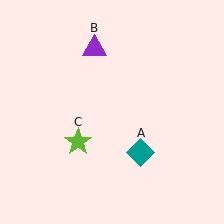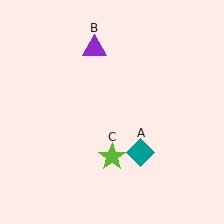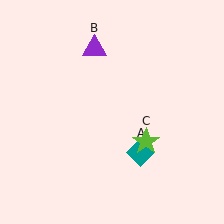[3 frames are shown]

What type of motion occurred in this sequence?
The lime star (object C) rotated counterclockwise around the center of the scene.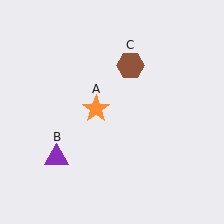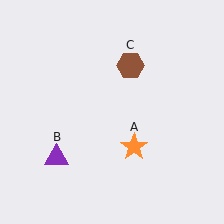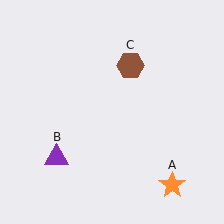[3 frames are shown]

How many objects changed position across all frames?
1 object changed position: orange star (object A).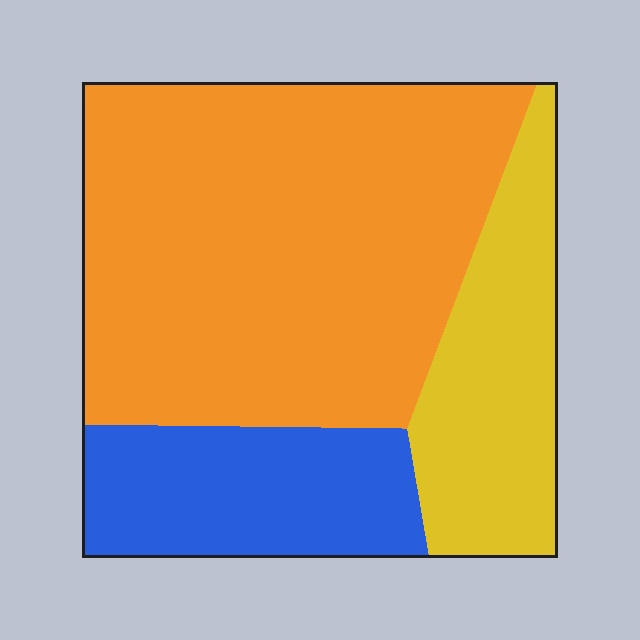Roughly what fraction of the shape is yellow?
Yellow covers about 20% of the shape.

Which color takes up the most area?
Orange, at roughly 60%.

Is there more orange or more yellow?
Orange.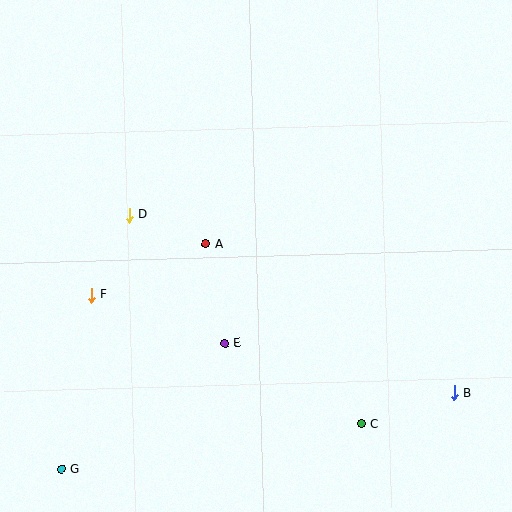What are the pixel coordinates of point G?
Point G is at (61, 469).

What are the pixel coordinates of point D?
Point D is at (129, 215).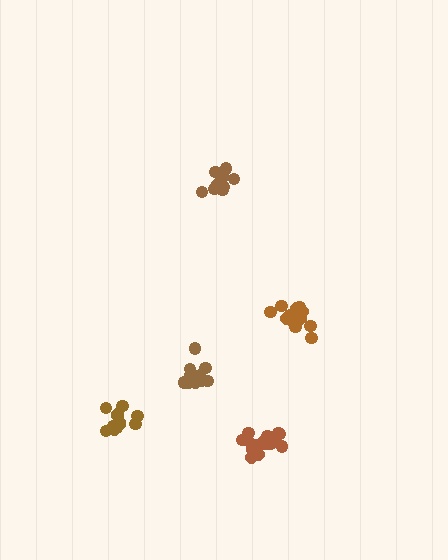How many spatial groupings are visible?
There are 5 spatial groupings.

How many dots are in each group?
Group 1: 12 dots, Group 2: 12 dots, Group 3: 18 dots, Group 4: 12 dots, Group 5: 16 dots (70 total).